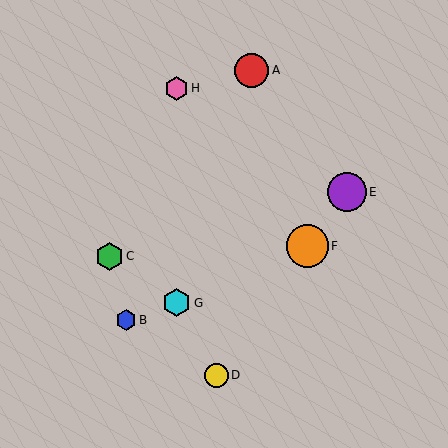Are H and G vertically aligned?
Yes, both are at x≈176.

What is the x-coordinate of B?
Object B is at x≈126.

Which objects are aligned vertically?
Objects G, H are aligned vertically.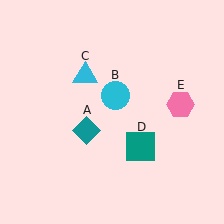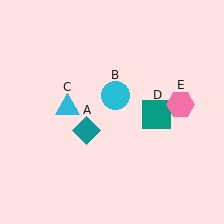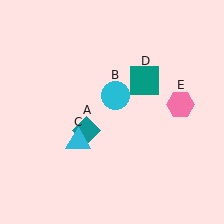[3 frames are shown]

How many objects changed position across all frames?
2 objects changed position: cyan triangle (object C), teal square (object D).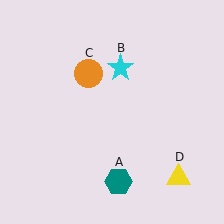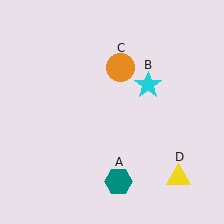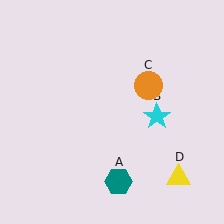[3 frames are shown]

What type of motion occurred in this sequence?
The cyan star (object B), orange circle (object C) rotated clockwise around the center of the scene.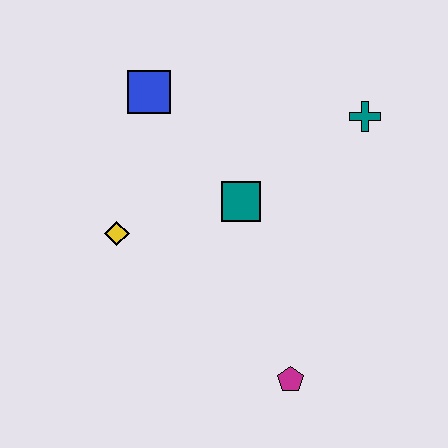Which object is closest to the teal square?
The yellow diamond is closest to the teal square.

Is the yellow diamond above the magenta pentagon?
Yes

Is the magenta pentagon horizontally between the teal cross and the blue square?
Yes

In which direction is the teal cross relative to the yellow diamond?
The teal cross is to the right of the yellow diamond.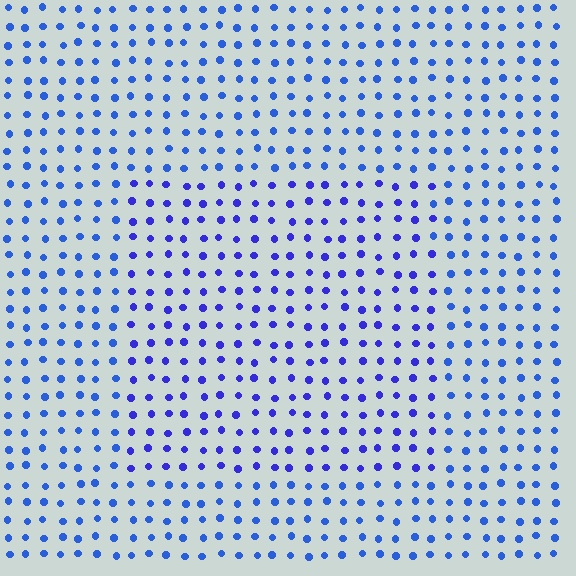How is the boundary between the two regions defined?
The boundary is defined purely by a slight shift in hue (about 21 degrees). Spacing, size, and orientation are identical on both sides.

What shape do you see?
I see a rectangle.